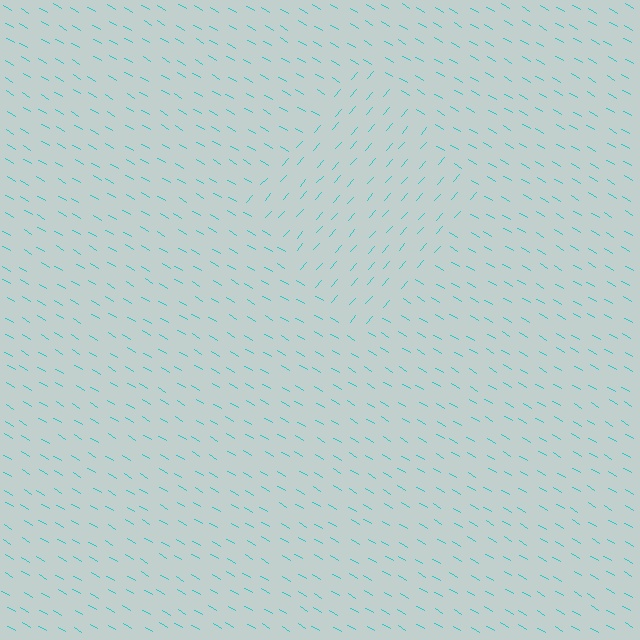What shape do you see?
I see a diamond.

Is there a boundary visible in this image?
Yes, there is a texture boundary formed by a change in line orientation.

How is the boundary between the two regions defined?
The boundary is defined purely by a change in line orientation (approximately 79 degrees difference). All lines are the same color and thickness.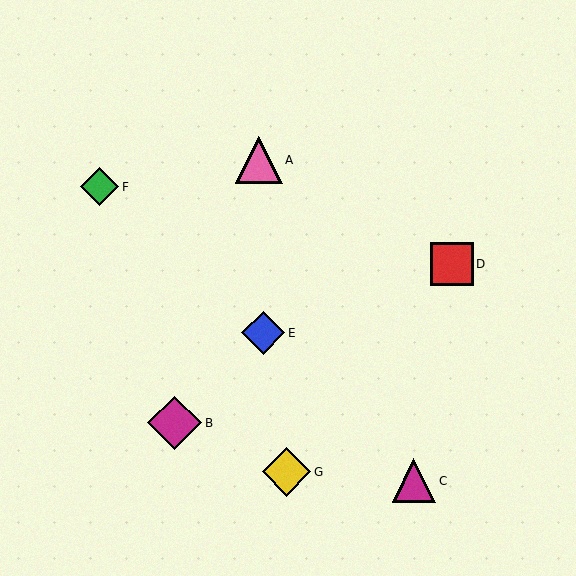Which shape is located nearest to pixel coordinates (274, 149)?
The pink triangle (labeled A) at (259, 160) is nearest to that location.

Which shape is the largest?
The magenta diamond (labeled B) is the largest.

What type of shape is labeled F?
Shape F is a green diamond.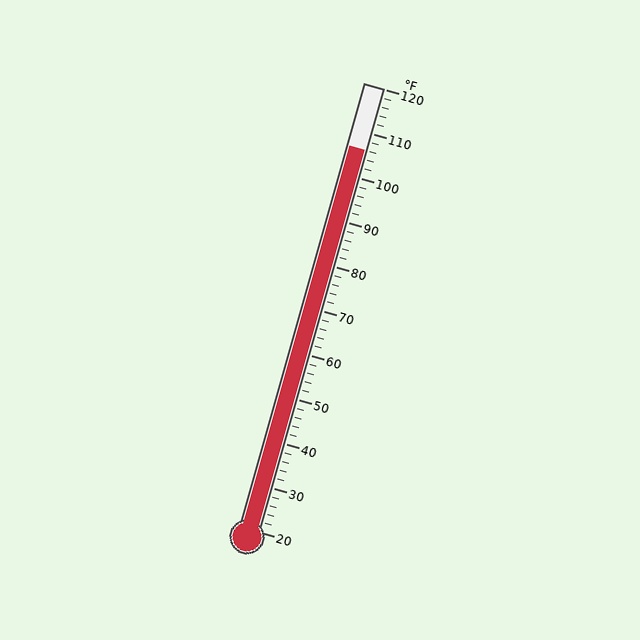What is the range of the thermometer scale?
The thermometer scale ranges from 20°F to 120°F.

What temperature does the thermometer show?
The thermometer shows approximately 106°F.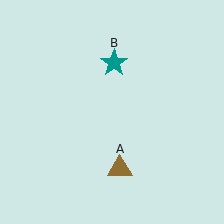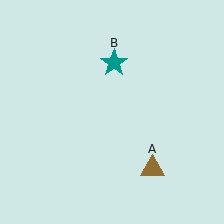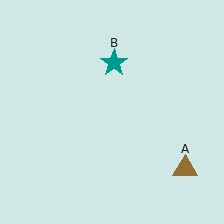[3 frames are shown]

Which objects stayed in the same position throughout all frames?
Teal star (object B) remained stationary.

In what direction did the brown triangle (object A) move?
The brown triangle (object A) moved right.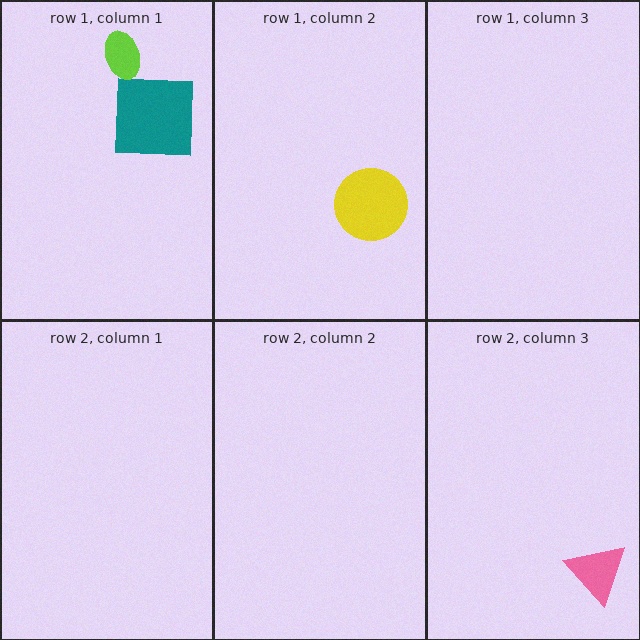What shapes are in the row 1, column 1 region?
The teal square, the lime ellipse.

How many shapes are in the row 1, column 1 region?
2.